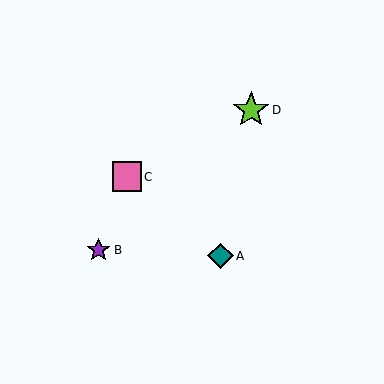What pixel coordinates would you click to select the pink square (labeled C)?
Click at (127, 177) to select the pink square C.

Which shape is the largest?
The lime star (labeled D) is the largest.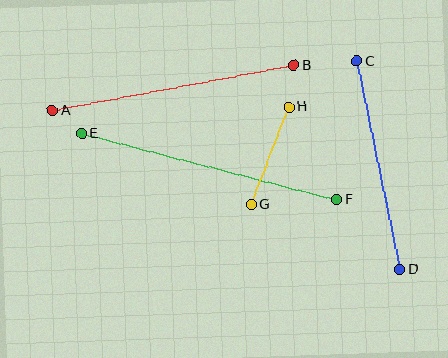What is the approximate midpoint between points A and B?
The midpoint is at approximately (173, 88) pixels.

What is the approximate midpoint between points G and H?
The midpoint is at approximately (270, 156) pixels.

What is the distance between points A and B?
The distance is approximately 246 pixels.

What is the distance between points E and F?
The distance is approximately 263 pixels.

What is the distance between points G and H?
The distance is approximately 104 pixels.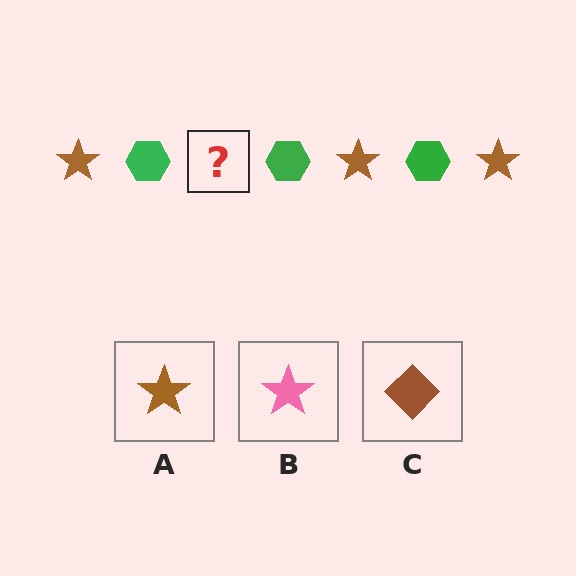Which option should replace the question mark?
Option A.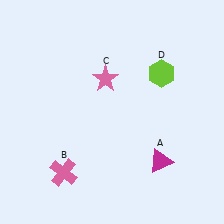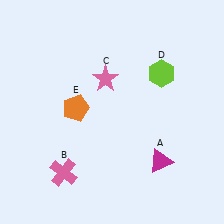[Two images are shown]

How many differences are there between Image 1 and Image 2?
There is 1 difference between the two images.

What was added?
An orange pentagon (E) was added in Image 2.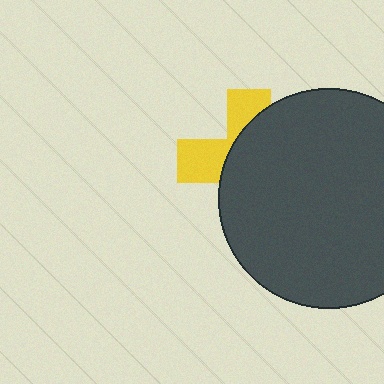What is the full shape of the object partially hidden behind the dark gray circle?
The partially hidden object is a yellow cross.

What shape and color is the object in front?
The object in front is a dark gray circle.